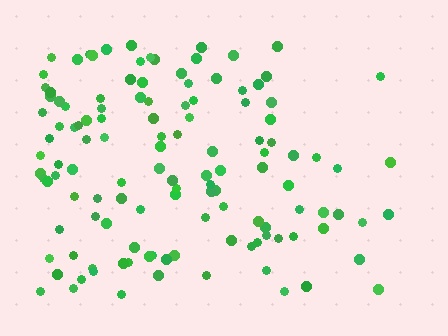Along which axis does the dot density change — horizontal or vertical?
Horizontal.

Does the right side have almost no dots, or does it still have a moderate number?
Still a moderate number, just noticeably fewer than the left.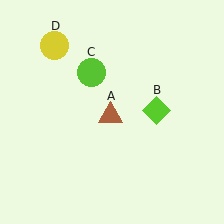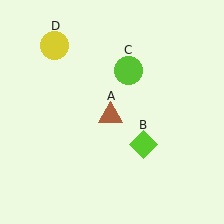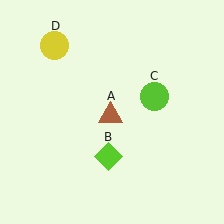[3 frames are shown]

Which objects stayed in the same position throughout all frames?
Brown triangle (object A) and yellow circle (object D) remained stationary.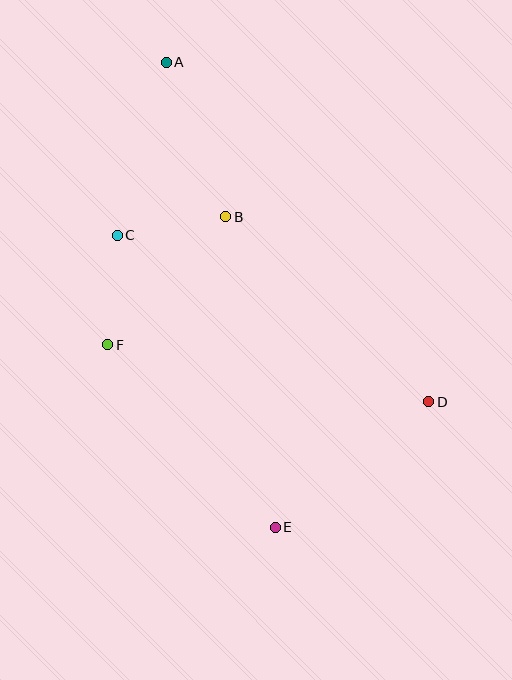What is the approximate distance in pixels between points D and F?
The distance between D and F is approximately 326 pixels.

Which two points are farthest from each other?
Points A and E are farthest from each other.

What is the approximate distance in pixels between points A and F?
The distance between A and F is approximately 288 pixels.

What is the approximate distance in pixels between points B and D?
The distance between B and D is approximately 274 pixels.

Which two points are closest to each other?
Points C and F are closest to each other.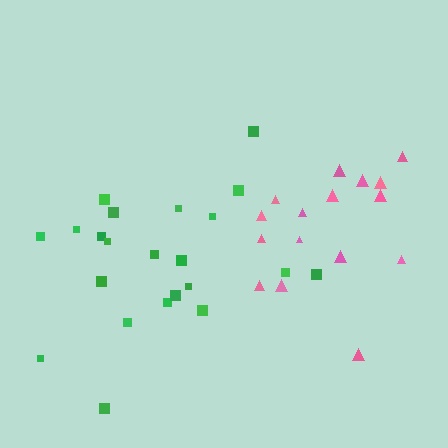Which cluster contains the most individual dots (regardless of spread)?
Green (22).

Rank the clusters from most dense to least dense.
green, pink.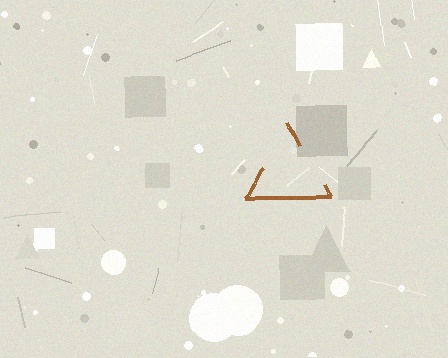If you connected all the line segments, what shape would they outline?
They would outline a triangle.